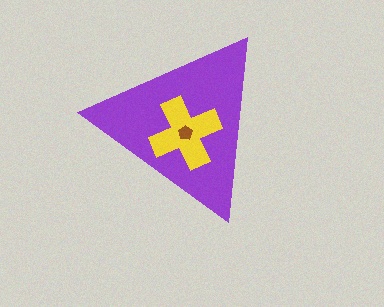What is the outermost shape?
The purple triangle.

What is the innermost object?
The brown pentagon.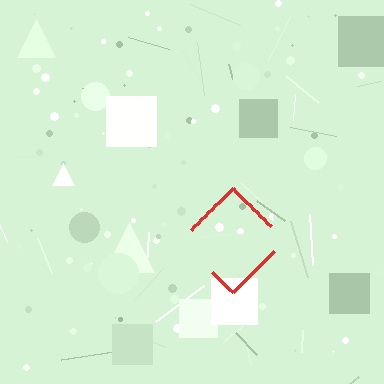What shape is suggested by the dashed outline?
The dashed outline suggests a diamond.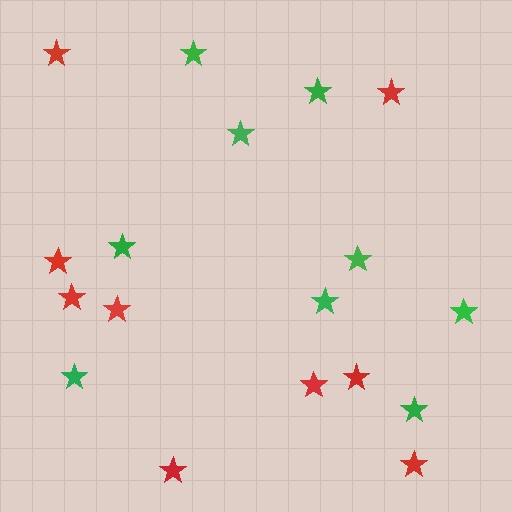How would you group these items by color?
There are 2 groups: one group of green stars (9) and one group of red stars (9).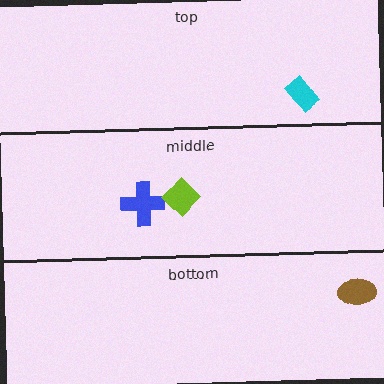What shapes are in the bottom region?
The brown ellipse.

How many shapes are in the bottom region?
1.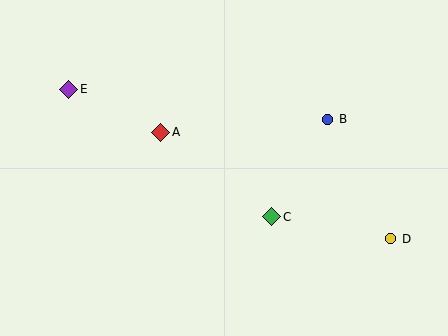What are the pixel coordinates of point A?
Point A is at (161, 132).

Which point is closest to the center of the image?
Point C at (272, 217) is closest to the center.